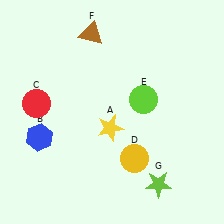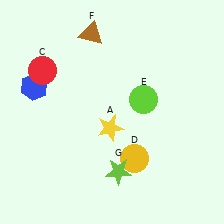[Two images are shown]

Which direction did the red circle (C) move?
The red circle (C) moved up.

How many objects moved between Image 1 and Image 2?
3 objects moved between the two images.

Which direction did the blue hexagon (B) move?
The blue hexagon (B) moved up.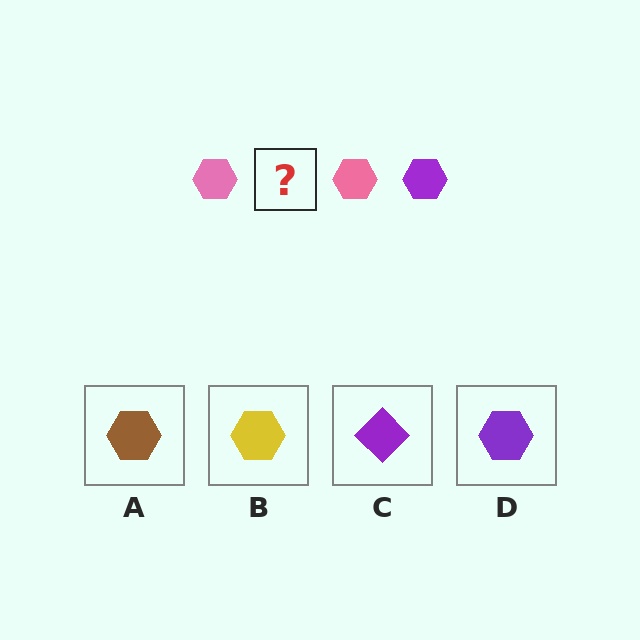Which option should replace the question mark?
Option D.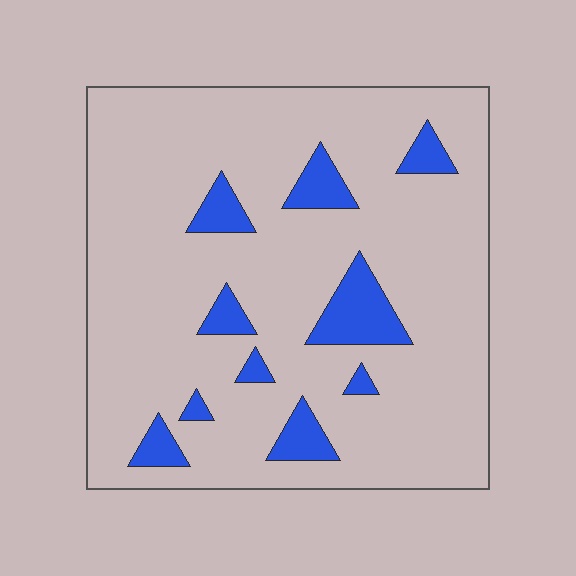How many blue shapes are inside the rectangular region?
10.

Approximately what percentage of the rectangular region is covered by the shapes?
Approximately 10%.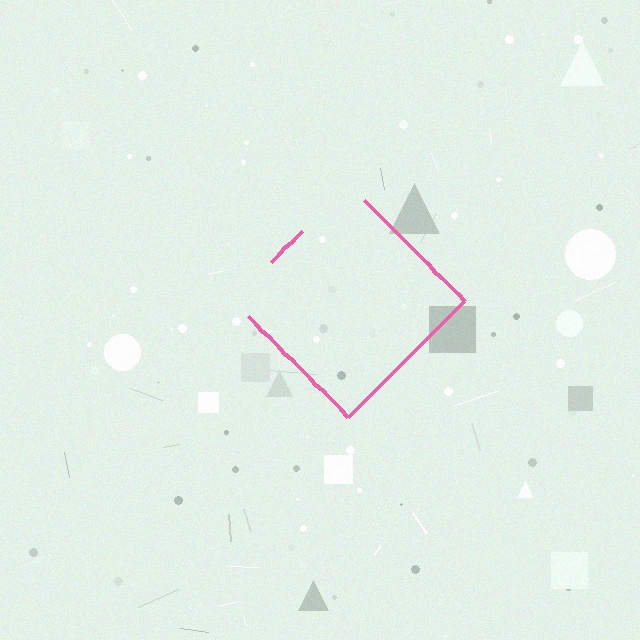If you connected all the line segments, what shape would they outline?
They would outline a diamond.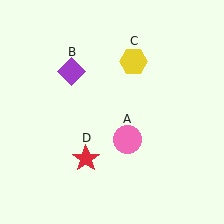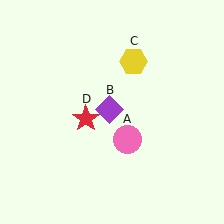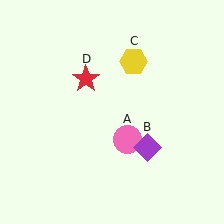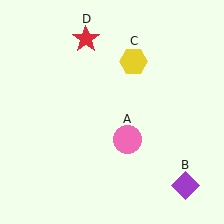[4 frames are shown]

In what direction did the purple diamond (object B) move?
The purple diamond (object B) moved down and to the right.